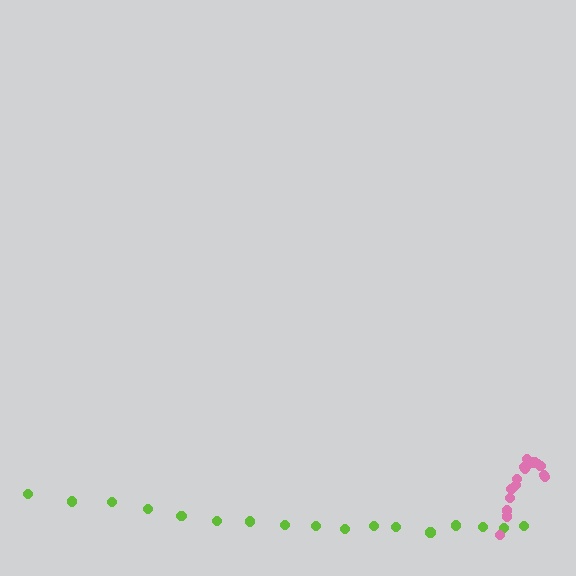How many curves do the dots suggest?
There are 2 distinct paths.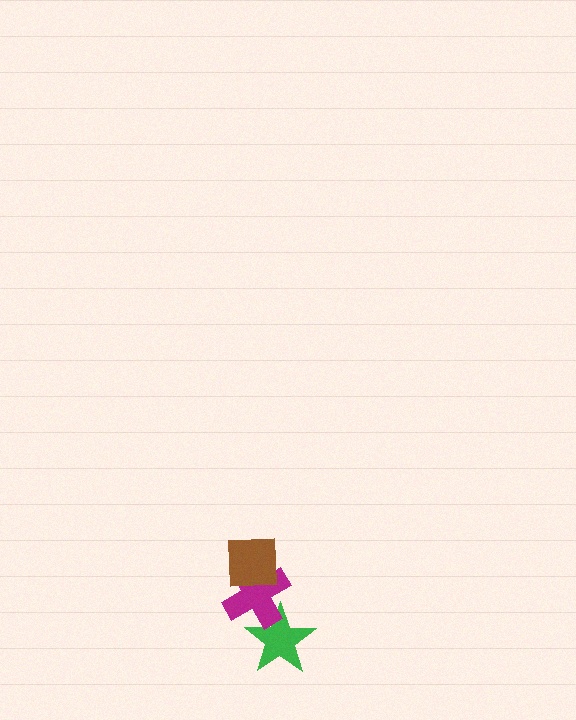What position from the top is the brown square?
The brown square is 1st from the top.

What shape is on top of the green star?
The magenta cross is on top of the green star.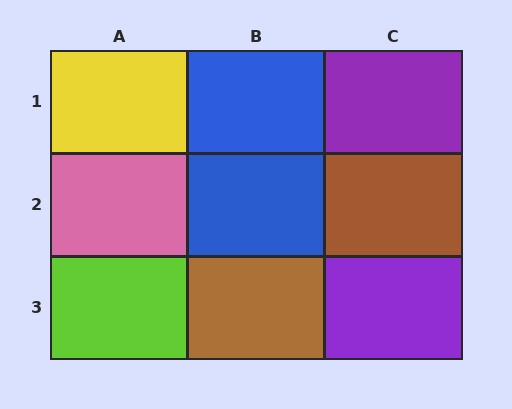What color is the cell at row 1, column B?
Blue.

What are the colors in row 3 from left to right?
Lime, brown, purple.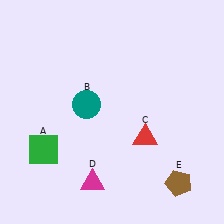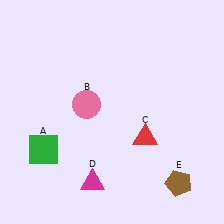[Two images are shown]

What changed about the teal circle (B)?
In Image 1, B is teal. In Image 2, it changed to pink.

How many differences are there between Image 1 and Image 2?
There is 1 difference between the two images.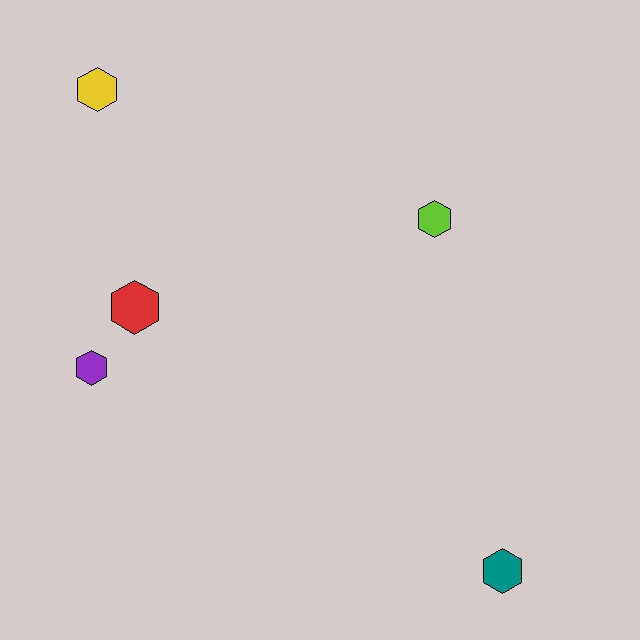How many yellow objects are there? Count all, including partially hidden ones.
There is 1 yellow object.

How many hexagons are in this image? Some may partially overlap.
There are 5 hexagons.